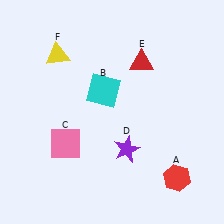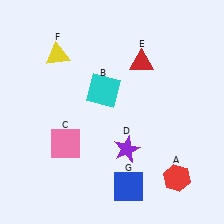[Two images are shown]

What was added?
A blue square (G) was added in Image 2.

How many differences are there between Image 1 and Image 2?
There is 1 difference between the two images.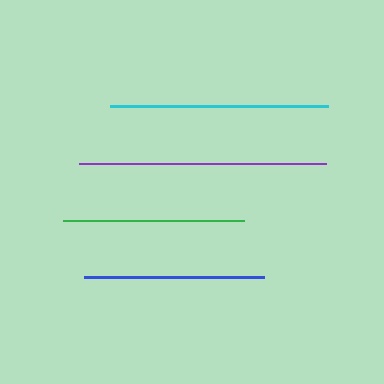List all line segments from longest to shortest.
From longest to shortest: purple, cyan, green, blue.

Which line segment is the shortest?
The blue line is the shortest at approximately 180 pixels.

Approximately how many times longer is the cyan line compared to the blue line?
The cyan line is approximately 1.2 times the length of the blue line.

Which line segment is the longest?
The purple line is the longest at approximately 247 pixels.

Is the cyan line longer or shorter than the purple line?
The purple line is longer than the cyan line.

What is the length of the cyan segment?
The cyan segment is approximately 217 pixels long.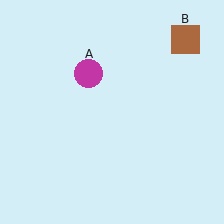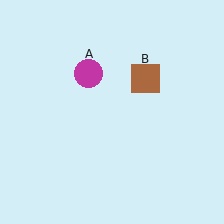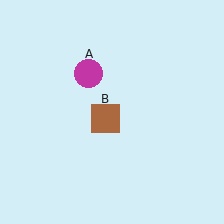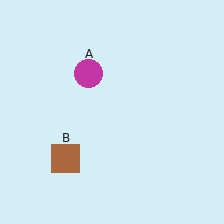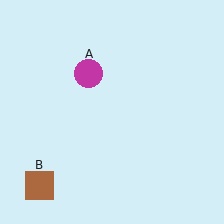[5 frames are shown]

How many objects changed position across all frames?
1 object changed position: brown square (object B).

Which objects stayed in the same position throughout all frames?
Magenta circle (object A) remained stationary.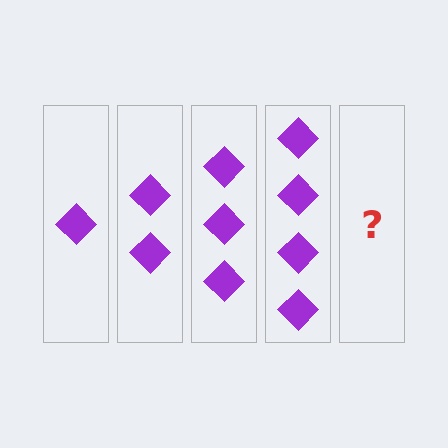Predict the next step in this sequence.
The next step is 5 diamonds.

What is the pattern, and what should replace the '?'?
The pattern is that each step adds one more diamond. The '?' should be 5 diamonds.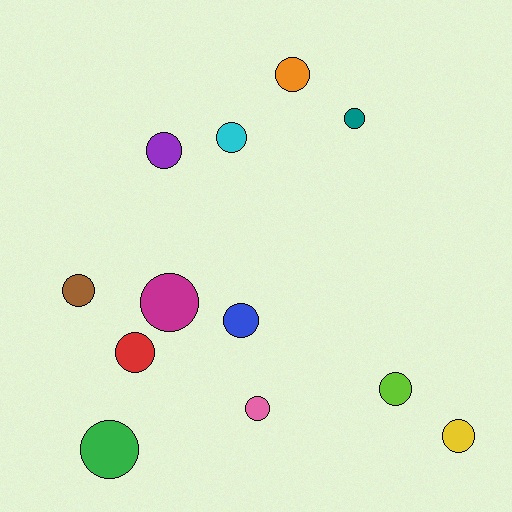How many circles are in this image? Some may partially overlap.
There are 12 circles.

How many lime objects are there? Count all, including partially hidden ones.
There is 1 lime object.